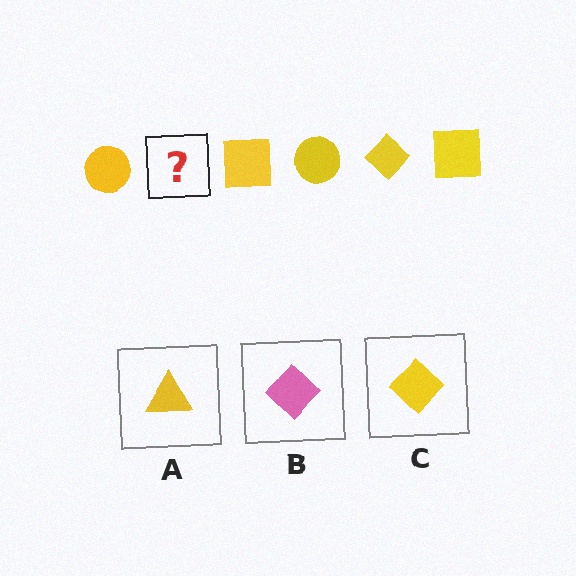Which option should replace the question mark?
Option C.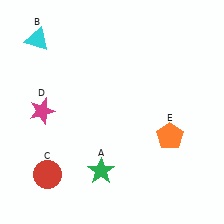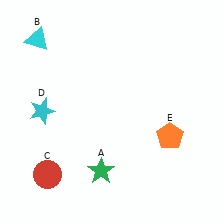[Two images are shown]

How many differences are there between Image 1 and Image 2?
There is 1 difference between the two images.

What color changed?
The star (D) changed from magenta in Image 1 to cyan in Image 2.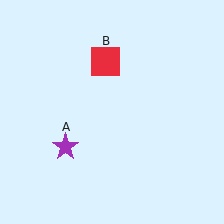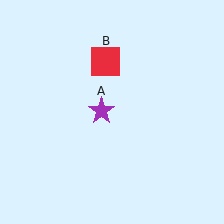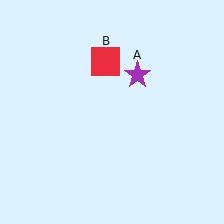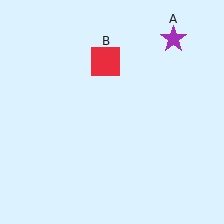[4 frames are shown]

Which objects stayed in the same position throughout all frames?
Red square (object B) remained stationary.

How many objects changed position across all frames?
1 object changed position: purple star (object A).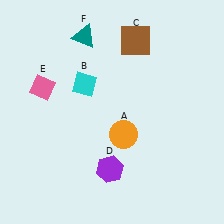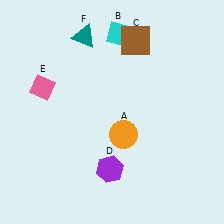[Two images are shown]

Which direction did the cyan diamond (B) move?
The cyan diamond (B) moved up.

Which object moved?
The cyan diamond (B) moved up.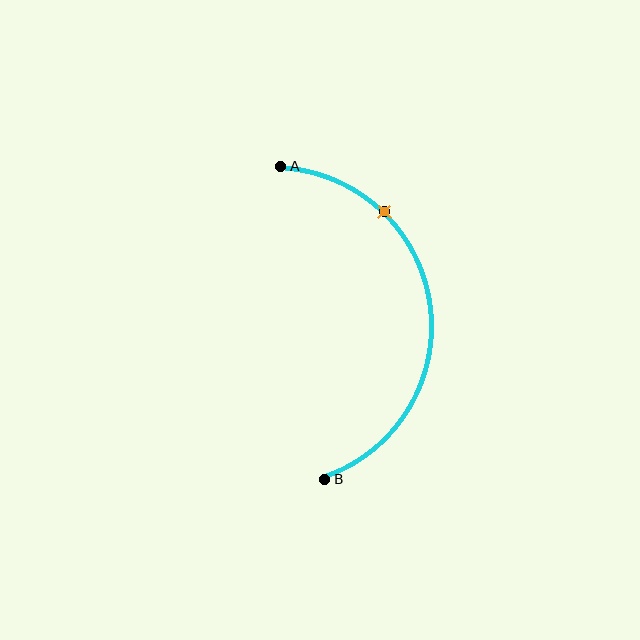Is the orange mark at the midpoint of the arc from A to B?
No. The orange mark lies on the arc but is closer to endpoint A. The arc midpoint would be at the point on the curve equidistant along the arc from both A and B.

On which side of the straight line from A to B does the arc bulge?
The arc bulges to the right of the straight line connecting A and B.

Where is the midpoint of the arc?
The arc midpoint is the point on the curve farthest from the straight line joining A and B. It sits to the right of that line.